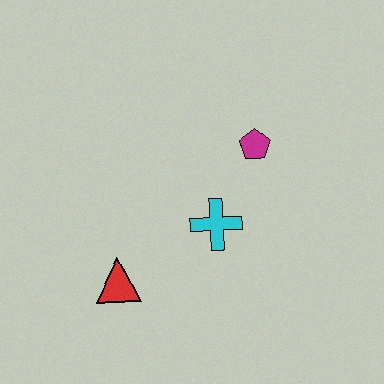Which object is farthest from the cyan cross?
The red triangle is farthest from the cyan cross.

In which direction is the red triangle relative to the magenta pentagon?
The red triangle is to the left of the magenta pentagon.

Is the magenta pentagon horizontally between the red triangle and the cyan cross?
No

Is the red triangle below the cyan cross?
Yes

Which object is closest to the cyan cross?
The magenta pentagon is closest to the cyan cross.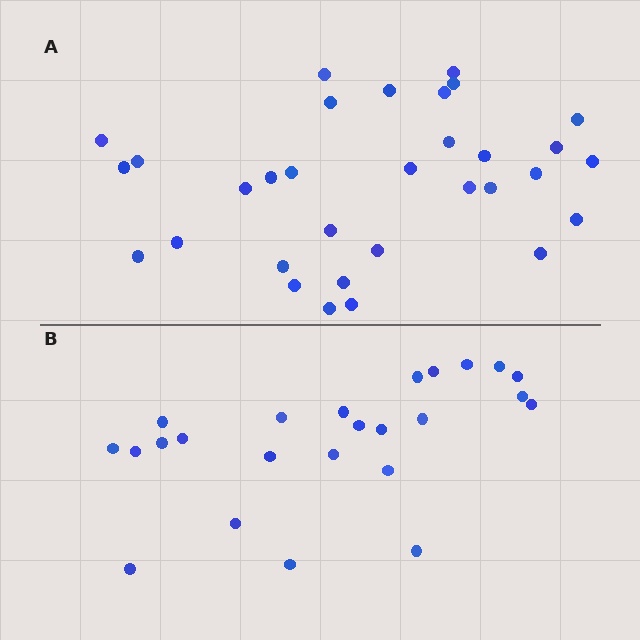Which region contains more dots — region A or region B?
Region A (the top region) has more dots.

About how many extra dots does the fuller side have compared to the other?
Region A has roughly 8 or so more dots than region B.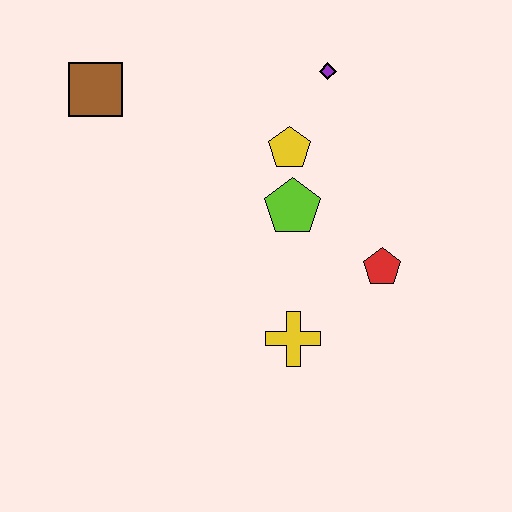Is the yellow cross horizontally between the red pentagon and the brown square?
Yes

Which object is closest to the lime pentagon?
The yellow pentagon is closest to the lime pentagon.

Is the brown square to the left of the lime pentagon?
Yes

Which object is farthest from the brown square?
The red pentagon is farthest from the brown square.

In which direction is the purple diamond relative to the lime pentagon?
The purple diamond is above the lime pentagon.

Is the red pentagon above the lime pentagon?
No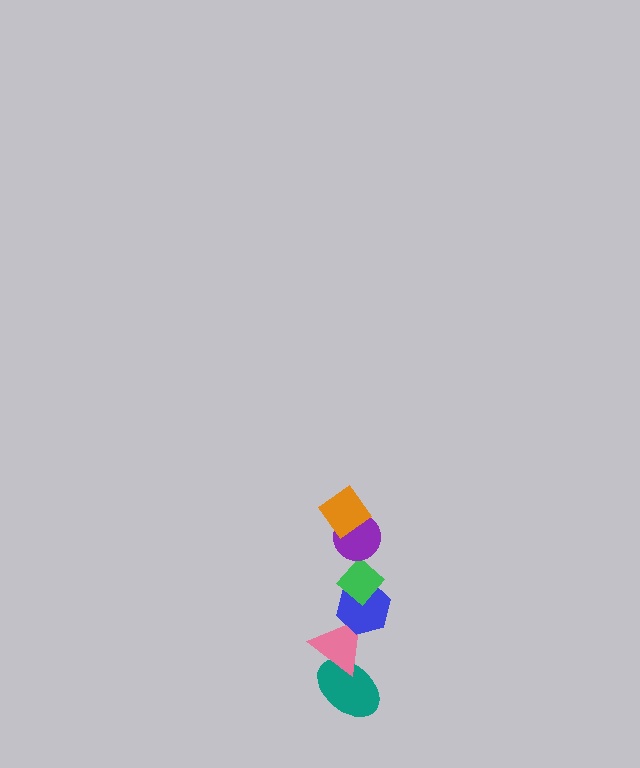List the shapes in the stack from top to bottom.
From top to bottom: the orange diamond, the purple circle, the green diamond, the blue hexagon, the pink triangle, the teal ellipse.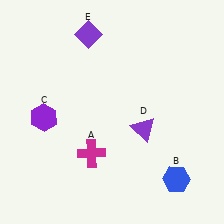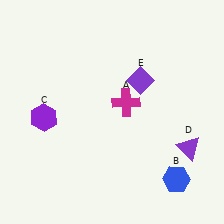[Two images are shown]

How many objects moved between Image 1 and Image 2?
3 objects moved between the two images.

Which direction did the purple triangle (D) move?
The purple triangle (D) moved right.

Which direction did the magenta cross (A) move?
The magenta cross (A) moved up.